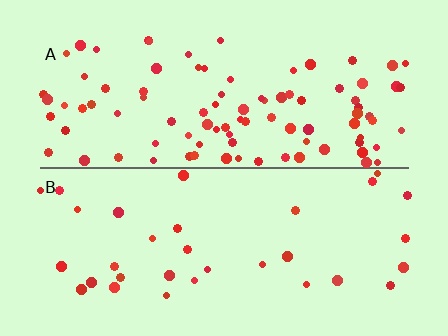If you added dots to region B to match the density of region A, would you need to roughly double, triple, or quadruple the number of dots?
Approximately triple.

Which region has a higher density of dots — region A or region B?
A (the top).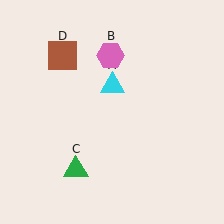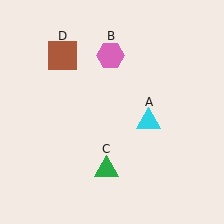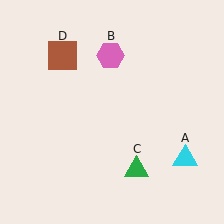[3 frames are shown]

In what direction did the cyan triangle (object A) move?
The cyan triangle (object A) moved down and to the right.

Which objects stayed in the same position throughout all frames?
Pink hexagon (object B) and brown square (object D) remained stationary.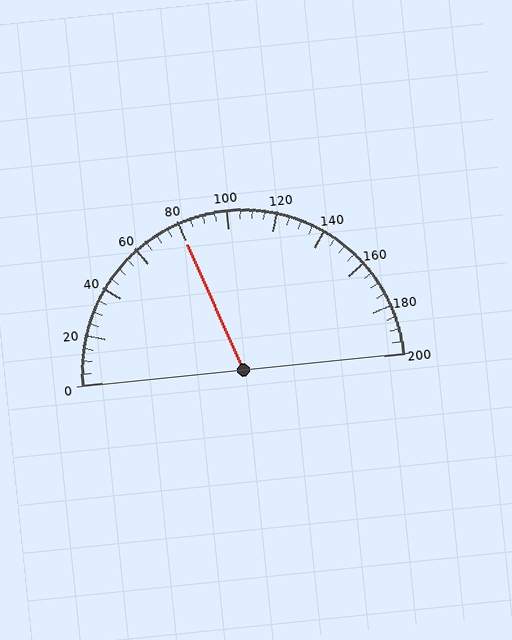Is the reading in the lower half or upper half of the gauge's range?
The reading is in the lower half of the range (0 to 200).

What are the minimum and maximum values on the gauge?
The gauge ranges from 0 to 200.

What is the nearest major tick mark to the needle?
The nearest major tick mark is 80.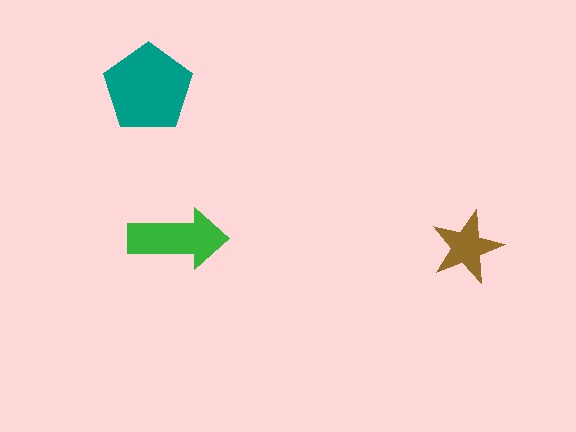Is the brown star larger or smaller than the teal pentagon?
Smaller.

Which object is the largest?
The teal pentagon.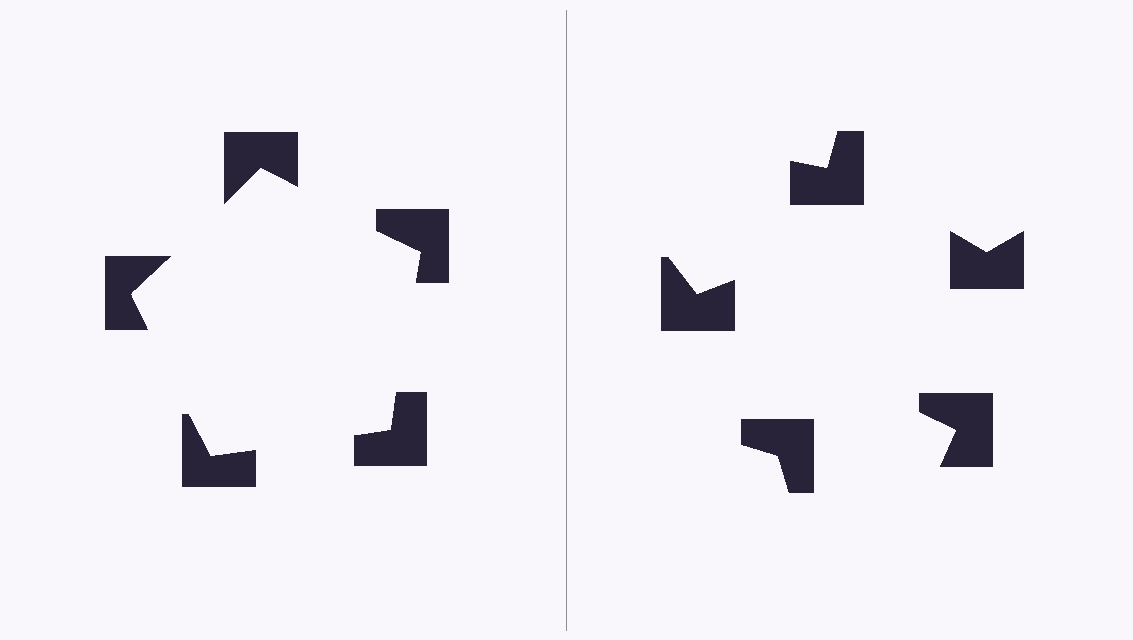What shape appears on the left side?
An illusory pentagon.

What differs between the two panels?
The notched squares are positioned identically on both sides; only the wedge orientations differ. On the left they align to a pentagon; on the right they are misaligned.